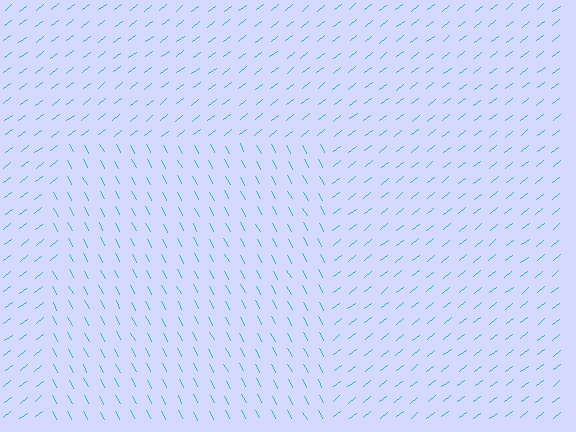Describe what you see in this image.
The image is filled with small cyan line segments. A rectangle region in the image has lines oriented differently from the surrounding lines, creating a visible texture boundary.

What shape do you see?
I see a rectangle.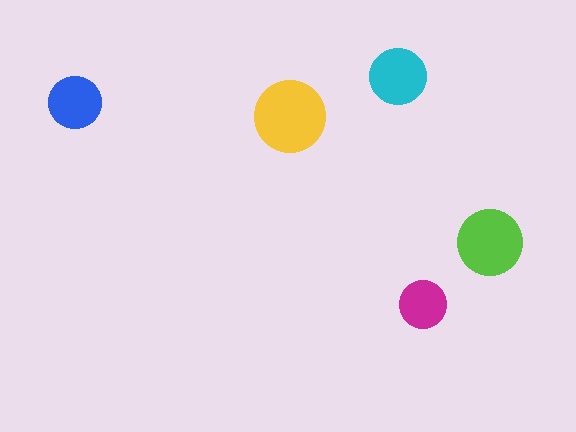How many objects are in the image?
There are 5 objects in the image.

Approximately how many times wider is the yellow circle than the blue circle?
About 1.5 times wider.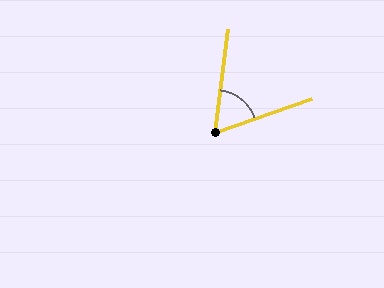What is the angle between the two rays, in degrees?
Approximately 63 degrees.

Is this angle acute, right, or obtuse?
It is acute.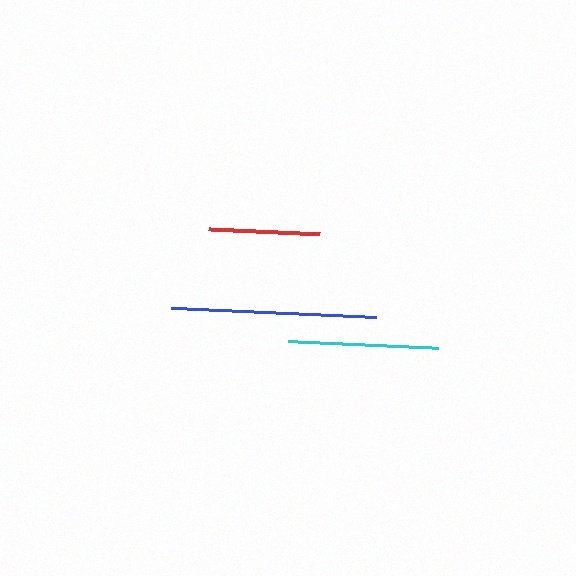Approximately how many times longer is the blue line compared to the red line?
The blue line is approximately 1.9 times the length of the red line.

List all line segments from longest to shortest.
From longest to shortest: blue, cyan, red.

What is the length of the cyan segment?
The cyan segment is approximately 151 pixels long.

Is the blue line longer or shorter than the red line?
The blue line is longer than the red line.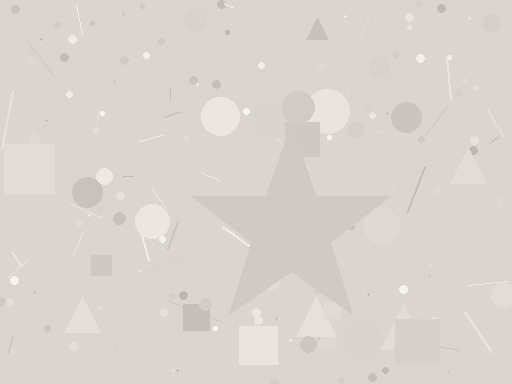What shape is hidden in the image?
A star is hidden in the image.